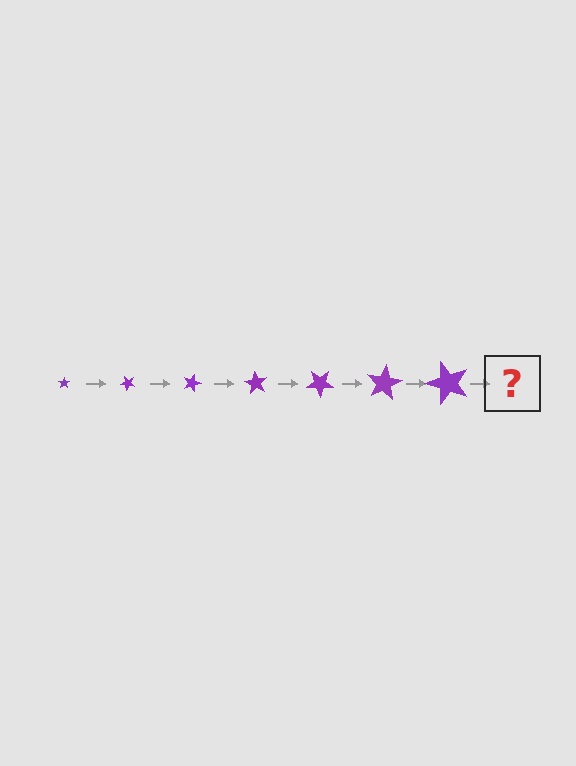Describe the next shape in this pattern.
It should be a star, larger than the previous one and rotated 315 degrees from the start.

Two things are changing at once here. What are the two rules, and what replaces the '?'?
The two rules are that the star grows larger each step and it rotates 45 degrees each step. The '?' should be a star, larger than the previous one and rotated 315 degrees from the start.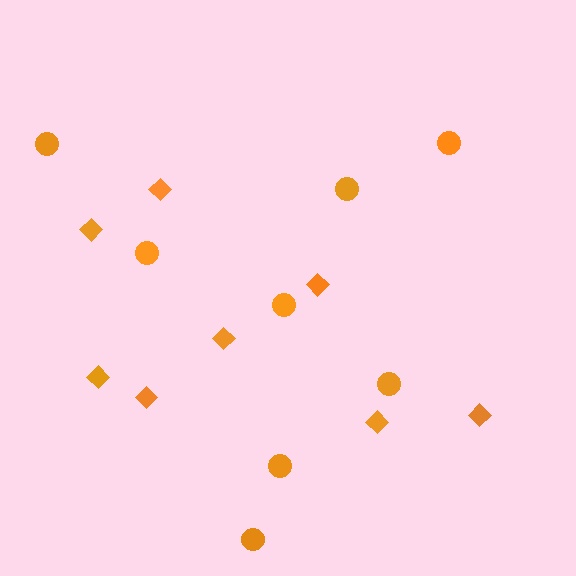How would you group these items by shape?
There are 2 groups: one group of diamonds (8) and one group of circles (8).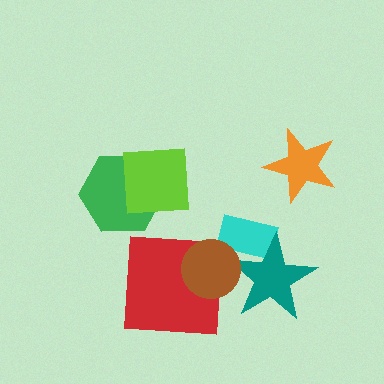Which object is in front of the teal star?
The brown circle is in front of the teal star.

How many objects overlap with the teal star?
2 objects overlap with the teal star.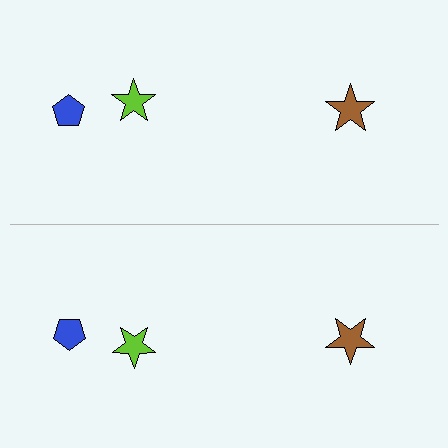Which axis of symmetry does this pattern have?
The pattern has a horizontal axis of symmetry running through the center of the image.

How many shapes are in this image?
There are 6 shapes in this image.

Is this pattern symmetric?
Yes, this pattern has bilateral (reflection) symmetry.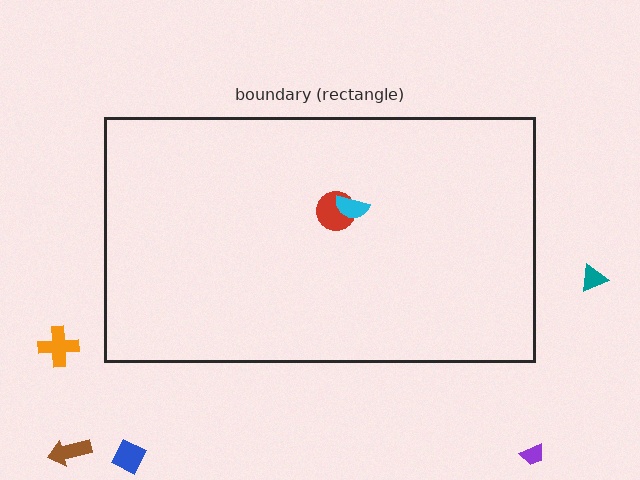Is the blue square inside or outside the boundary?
Outside.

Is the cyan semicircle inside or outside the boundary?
Inside.